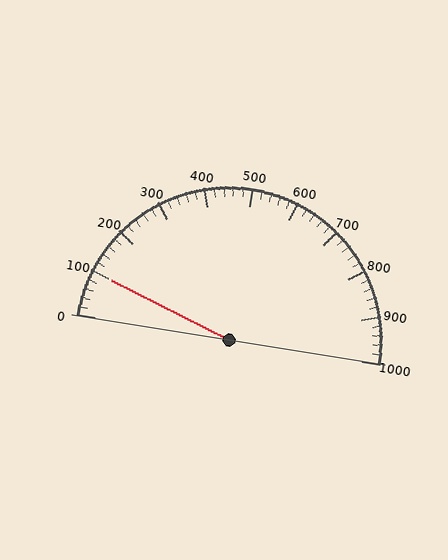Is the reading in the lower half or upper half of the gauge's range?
The reading is in the lower half of the range (0 to 1000).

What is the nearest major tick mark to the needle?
The nearest major tick mark is 100.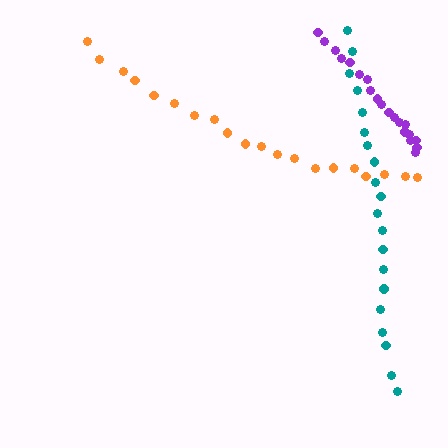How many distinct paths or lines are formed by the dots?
There are 3 distinct paths.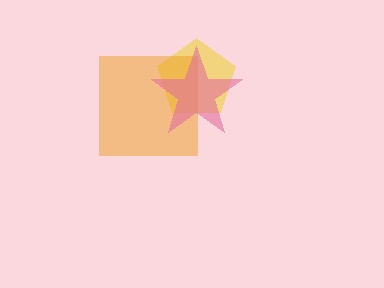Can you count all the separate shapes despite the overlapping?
Yes, there are 3 separate shapes.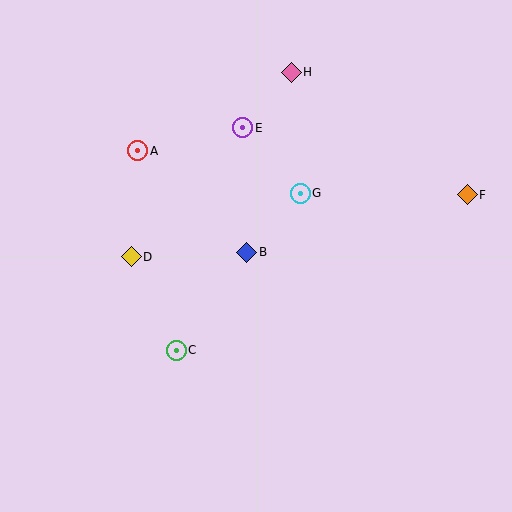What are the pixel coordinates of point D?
Point D is at (131, 257).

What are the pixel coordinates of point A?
Point A is at (138, 151).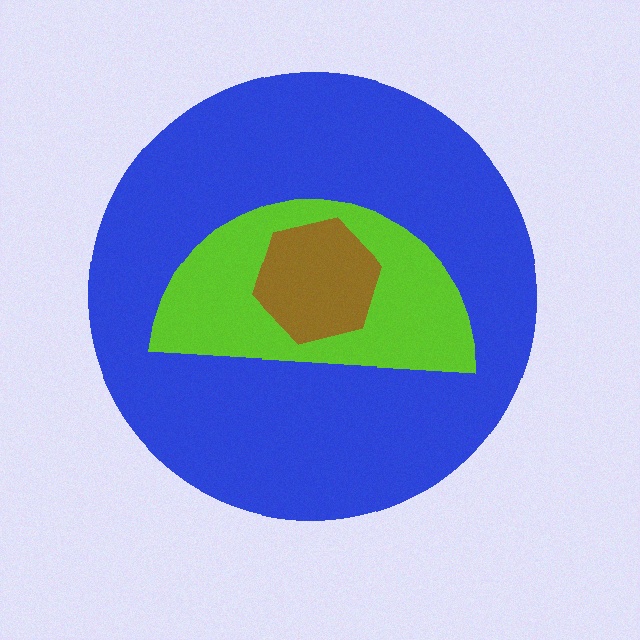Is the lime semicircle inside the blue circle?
Yes.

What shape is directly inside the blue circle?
The lime semicircle.